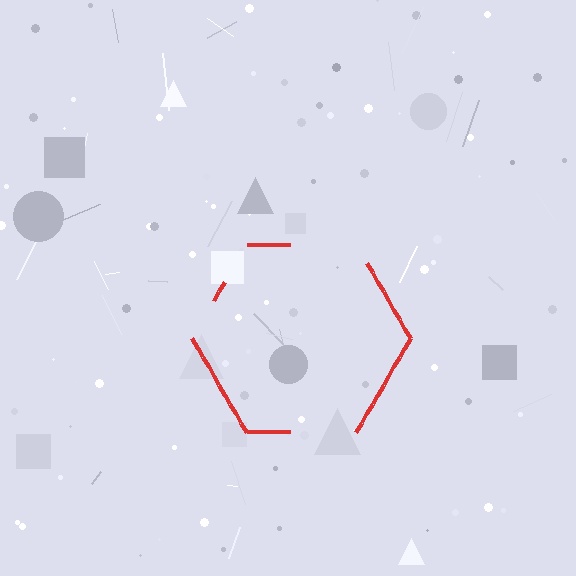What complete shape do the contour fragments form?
The contour fragments form a hexagon.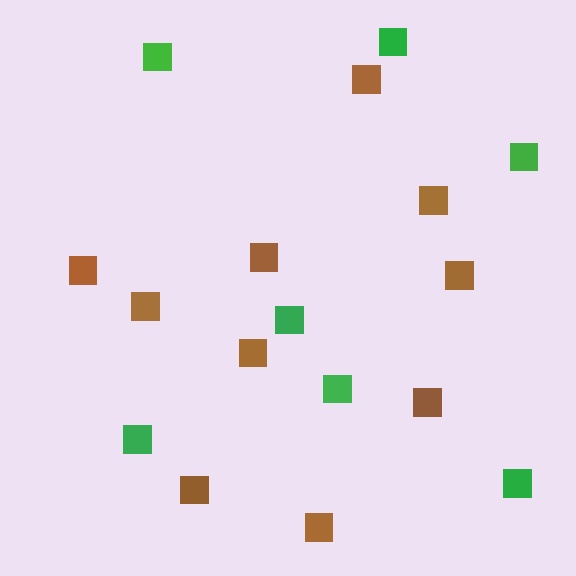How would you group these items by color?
There are 2 groups: one group of green squares (7) and one group of brown squares (10).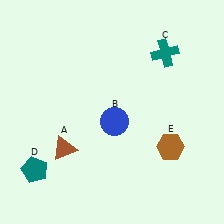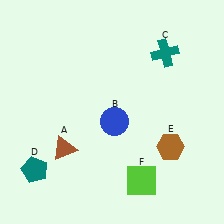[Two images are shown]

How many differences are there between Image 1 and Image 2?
There is 1 difference between the two images.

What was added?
A lime square (F) was added in Image 2.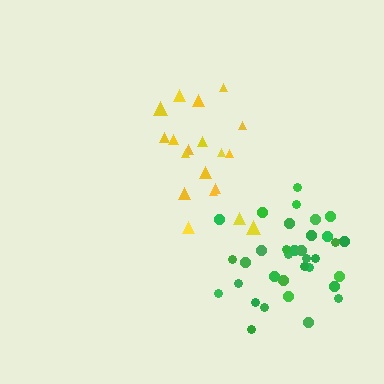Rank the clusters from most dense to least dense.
green, yellow.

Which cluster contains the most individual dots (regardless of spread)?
Green (34).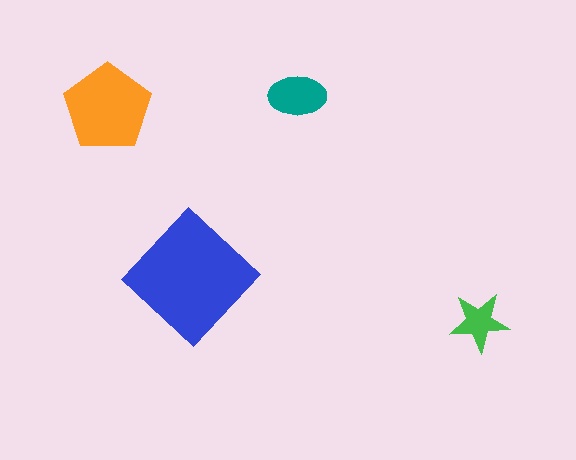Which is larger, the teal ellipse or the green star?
The teal ellipse.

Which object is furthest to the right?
The green star is rightmost.